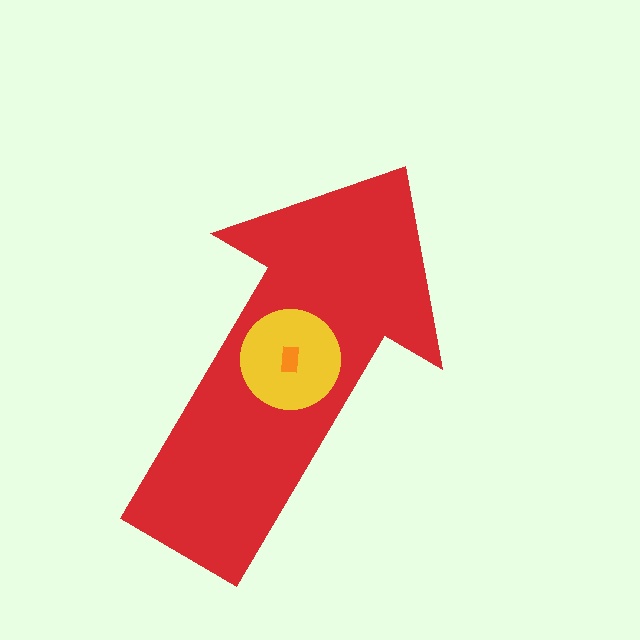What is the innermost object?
The orange rectangle.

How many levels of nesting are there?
3.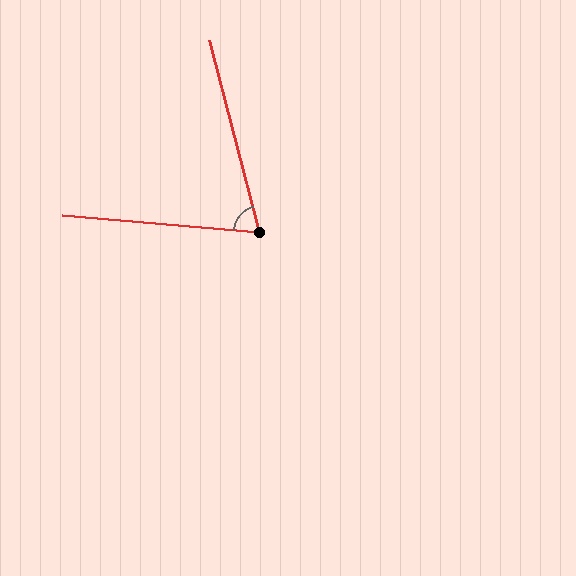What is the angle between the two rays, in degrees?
Approximately 70 degrees.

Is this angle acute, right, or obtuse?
It is acute.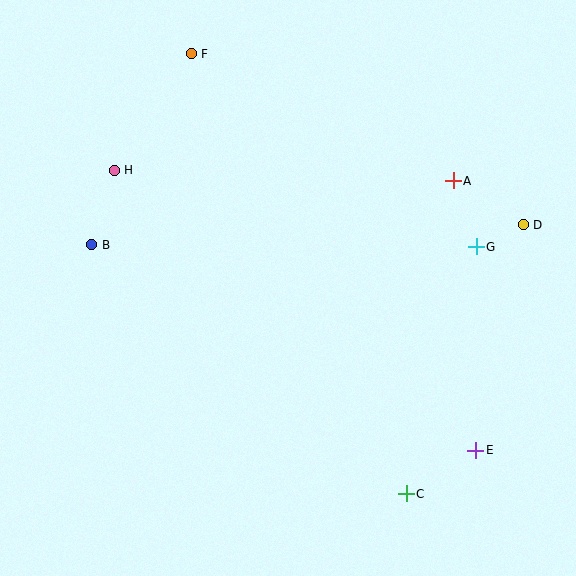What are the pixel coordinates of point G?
Point G is at (476, 247).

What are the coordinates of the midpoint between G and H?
The midpoint between G and H is at (295, 209).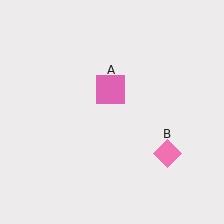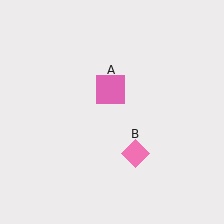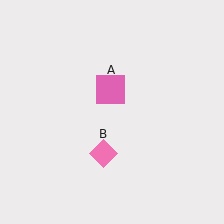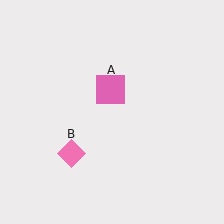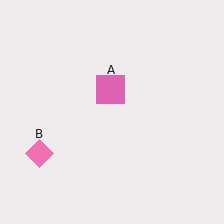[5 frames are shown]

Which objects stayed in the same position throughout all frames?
Pink square (object A) remained stationary.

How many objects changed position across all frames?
1 object changed position: pink diamond (object B).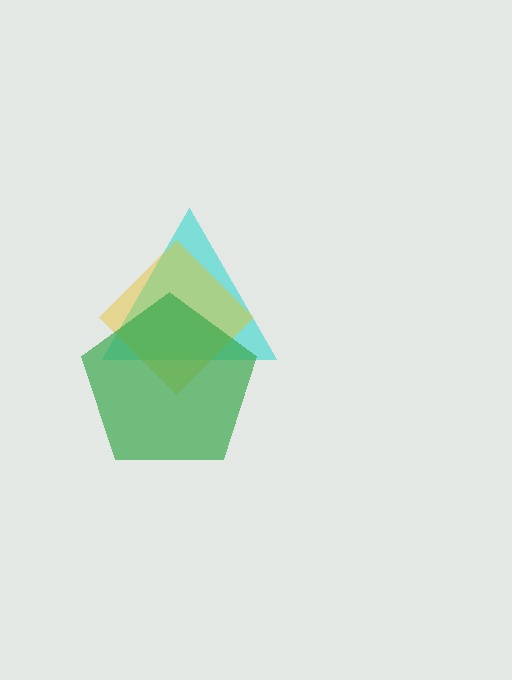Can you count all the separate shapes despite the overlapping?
Yes, there are 3 separate shapes.